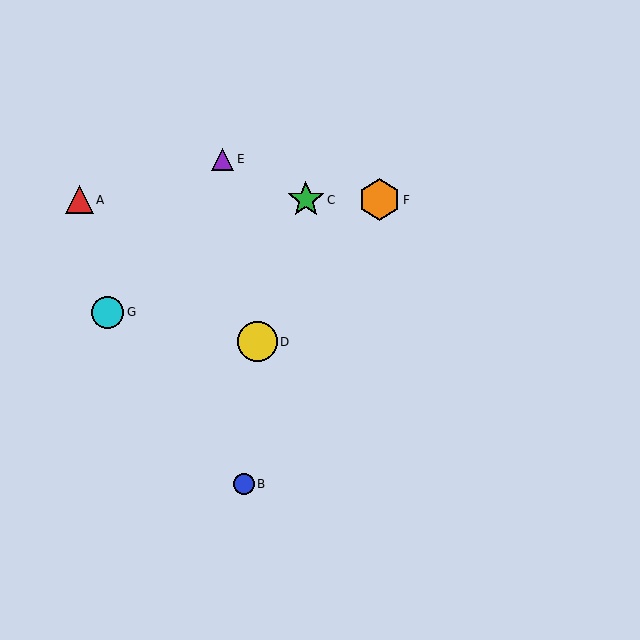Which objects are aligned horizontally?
Objects A, C, F are aligned horizontally.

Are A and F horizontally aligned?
Yes, both are at y≈200.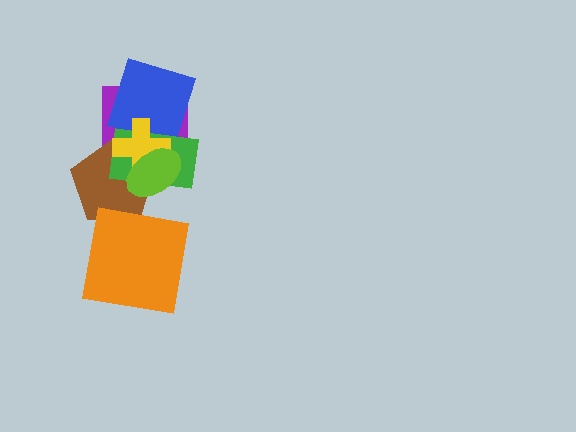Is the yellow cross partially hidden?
Yes, it is partially covered by another shape.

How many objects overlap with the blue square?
3 objects overlap with the blue square.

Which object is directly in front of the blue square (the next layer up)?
The green rectangle is directly in front of the blue square.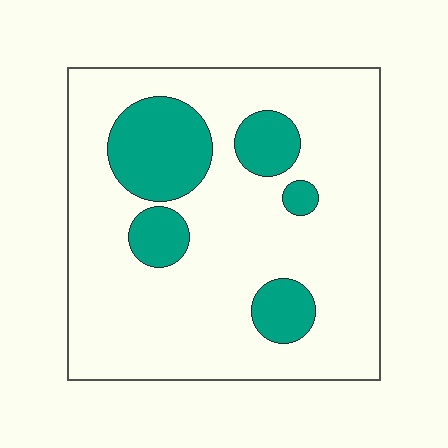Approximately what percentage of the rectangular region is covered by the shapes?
Approximately 20%.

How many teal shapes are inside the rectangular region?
5.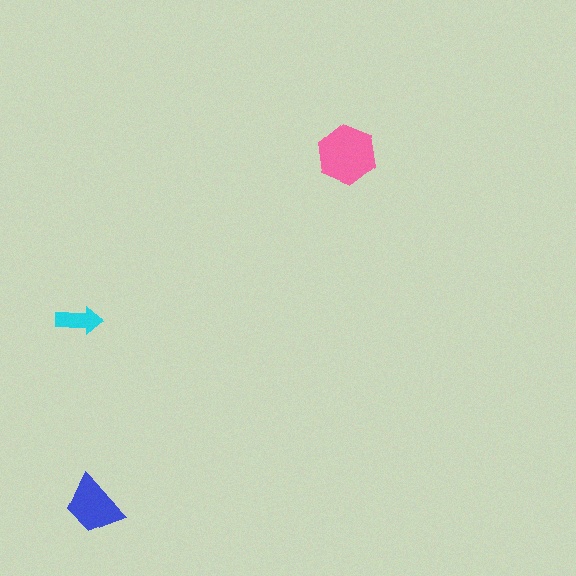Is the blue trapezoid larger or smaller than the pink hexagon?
Smaller.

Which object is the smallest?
The cyan arrow.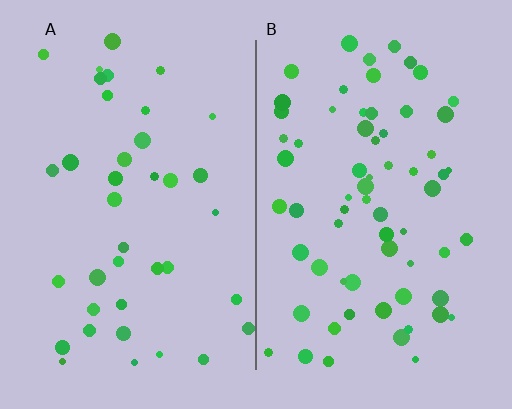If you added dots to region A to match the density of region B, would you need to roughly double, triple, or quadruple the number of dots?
Approximately double.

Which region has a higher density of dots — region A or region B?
B (the right).